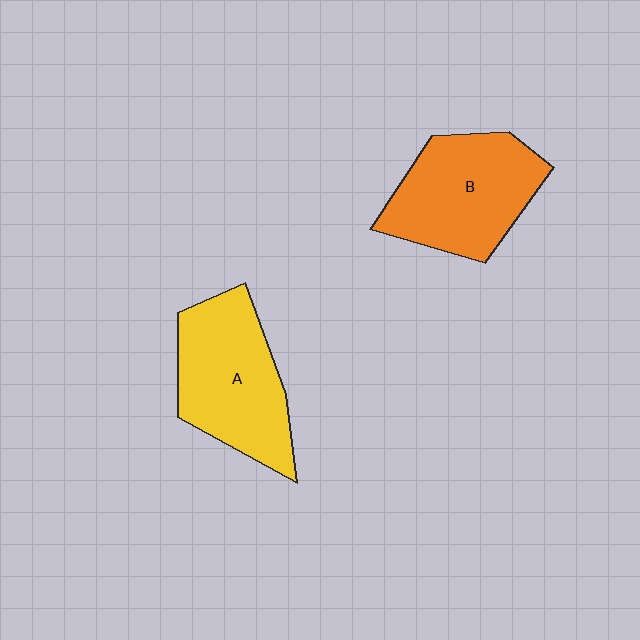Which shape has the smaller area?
Shape B (orange).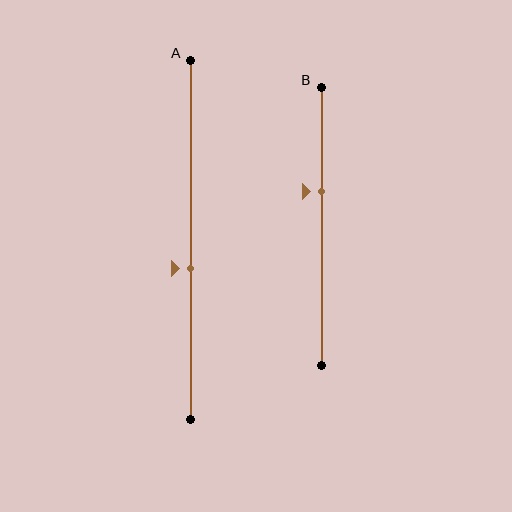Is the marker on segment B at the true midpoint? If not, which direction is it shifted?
No, the marker on segment B is shifted upward by about 13% of the segment length.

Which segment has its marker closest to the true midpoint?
Segment A has its marker closest to the true midpoint.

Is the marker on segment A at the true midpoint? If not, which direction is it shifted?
No, the marker on segment A is shifted downward by about 8% of the segment length.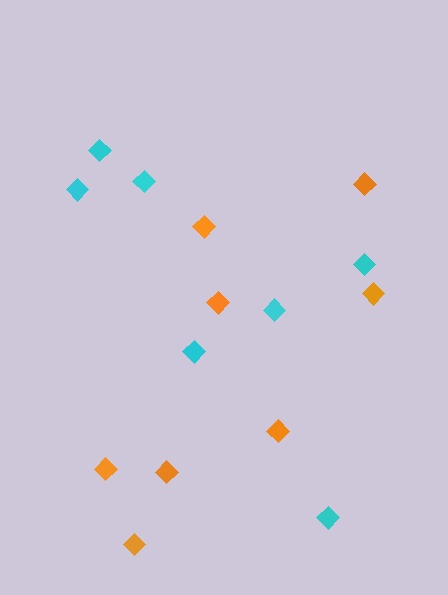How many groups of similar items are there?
There are 2 groups: one group of cyan diamonds (7) and one group of orange diamonds (8).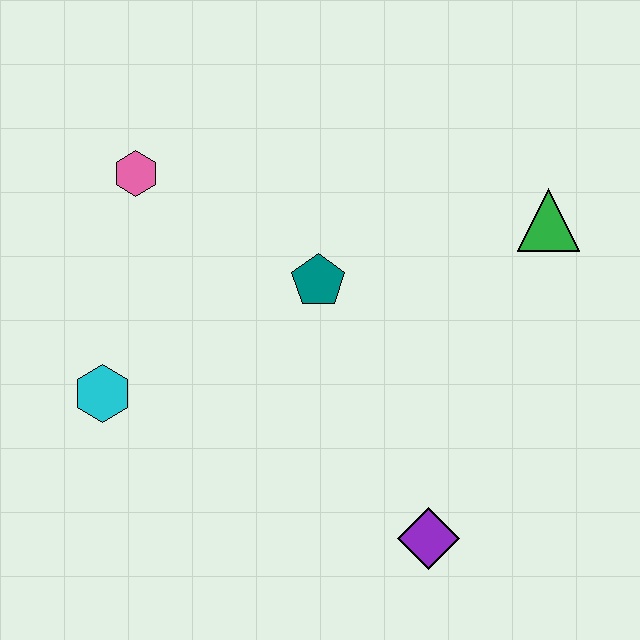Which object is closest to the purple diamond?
The teal pentagon is closest to the purple diamond.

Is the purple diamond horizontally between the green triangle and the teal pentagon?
Yes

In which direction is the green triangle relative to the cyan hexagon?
The green triangle is to the right of the cyan hexagon.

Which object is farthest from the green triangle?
The cyan hexagon is farthest from the green triangle.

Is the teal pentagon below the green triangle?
Yes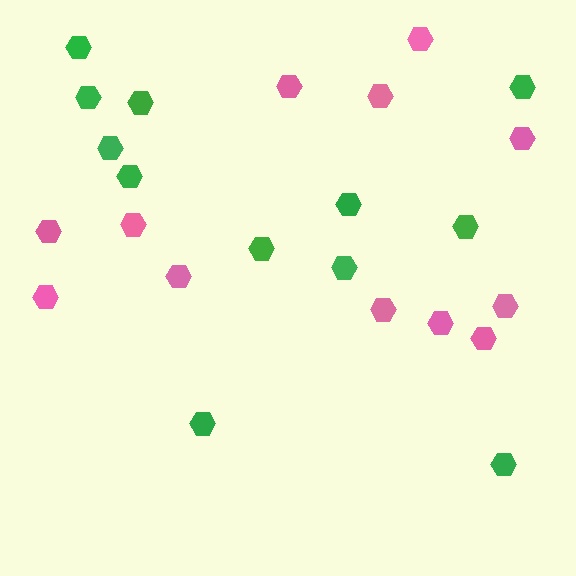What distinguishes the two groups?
There are 2 groups: one group of green hexagons (12) and one group of pink hexagons (12).